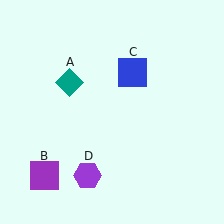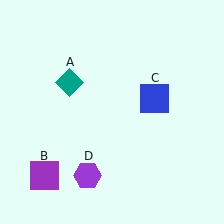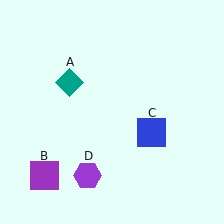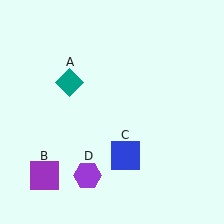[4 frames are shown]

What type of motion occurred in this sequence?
The blue square (object C) rotated clockwise around the center of the scene.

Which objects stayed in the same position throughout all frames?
Teal diamond (object A) and purple square (object B) and purple hexagon (object D) remained stationary.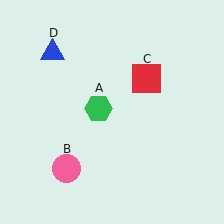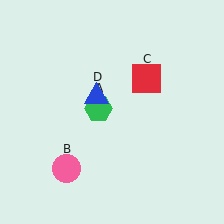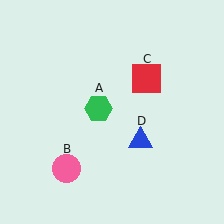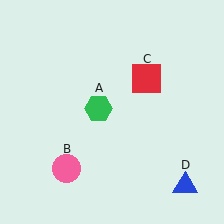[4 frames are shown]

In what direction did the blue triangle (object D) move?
The blue triangle (object D) moved down and to the right.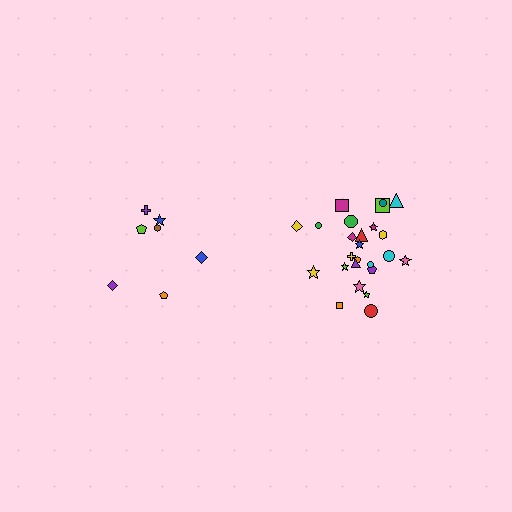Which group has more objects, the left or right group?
The right group.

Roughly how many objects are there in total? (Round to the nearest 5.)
Roughly 30 objects in total.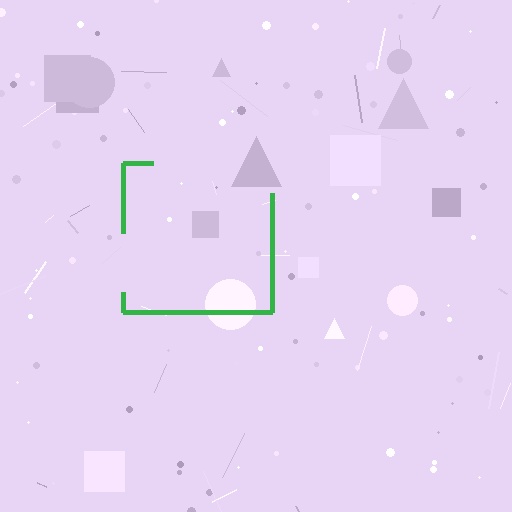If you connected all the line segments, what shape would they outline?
They would outline a square.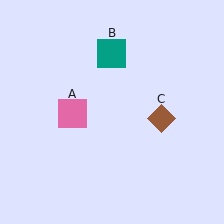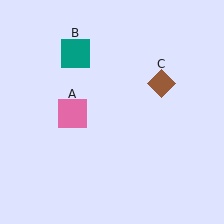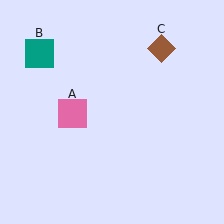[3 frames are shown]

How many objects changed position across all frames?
2 objects changed position: teal square (object B), brown diamond (object C).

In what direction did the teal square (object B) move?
The teal square (object B) moved left.